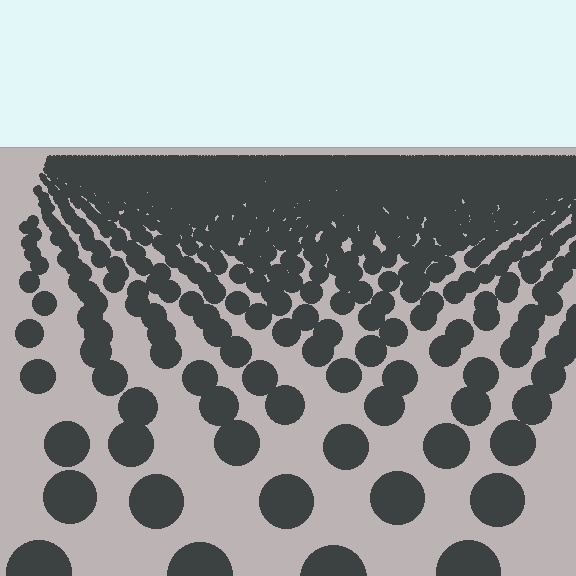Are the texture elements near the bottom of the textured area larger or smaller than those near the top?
Larger. Near the bottom, elements are closer to the viewer and appear at a bigger on-screen size.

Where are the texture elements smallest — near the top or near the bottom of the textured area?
Near the top.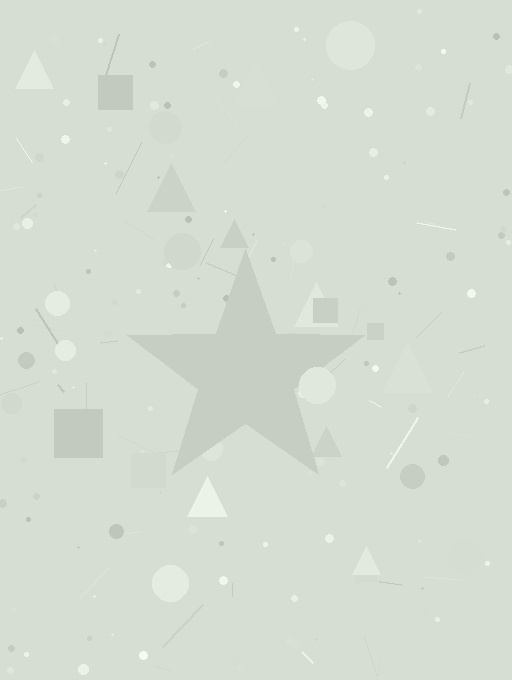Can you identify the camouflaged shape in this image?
The camouflaged shape is a star.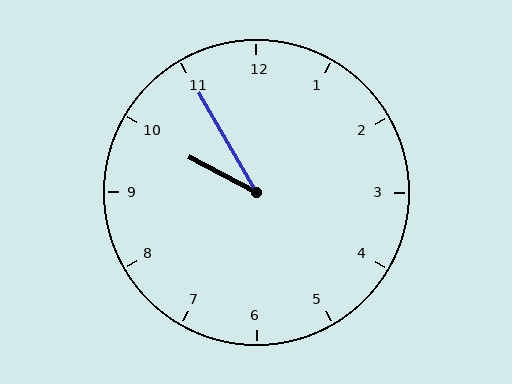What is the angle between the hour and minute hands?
Approximately 32 degrees.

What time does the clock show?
9:55.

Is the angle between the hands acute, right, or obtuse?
It is acute.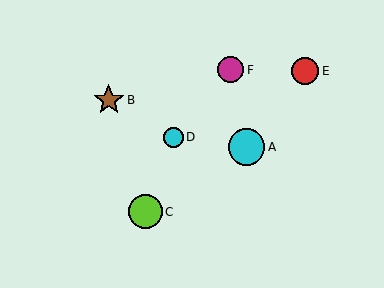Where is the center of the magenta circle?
The center of the magenta circle is at (231, 70).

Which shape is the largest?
The cyan circle (labeled A) is the largest.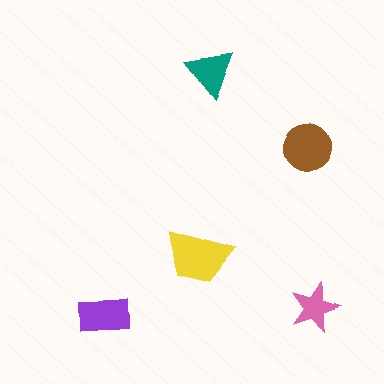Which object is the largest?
The yellow trapezoid.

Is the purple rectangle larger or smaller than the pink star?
Larger.